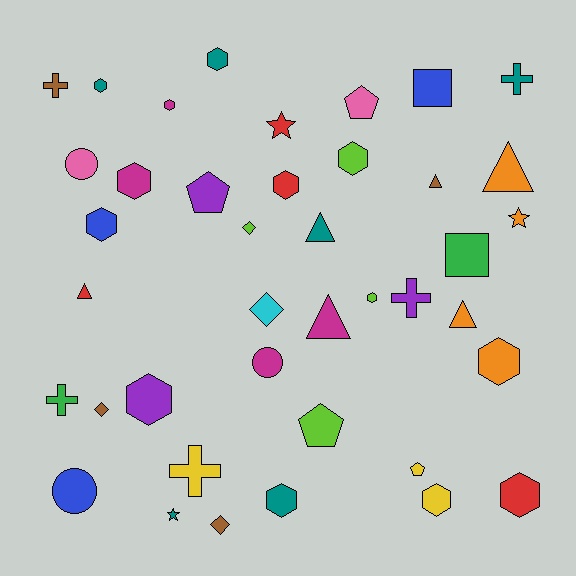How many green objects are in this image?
There are 2 green objects.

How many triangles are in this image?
There are 6 triangles.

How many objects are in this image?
There are 40 objects.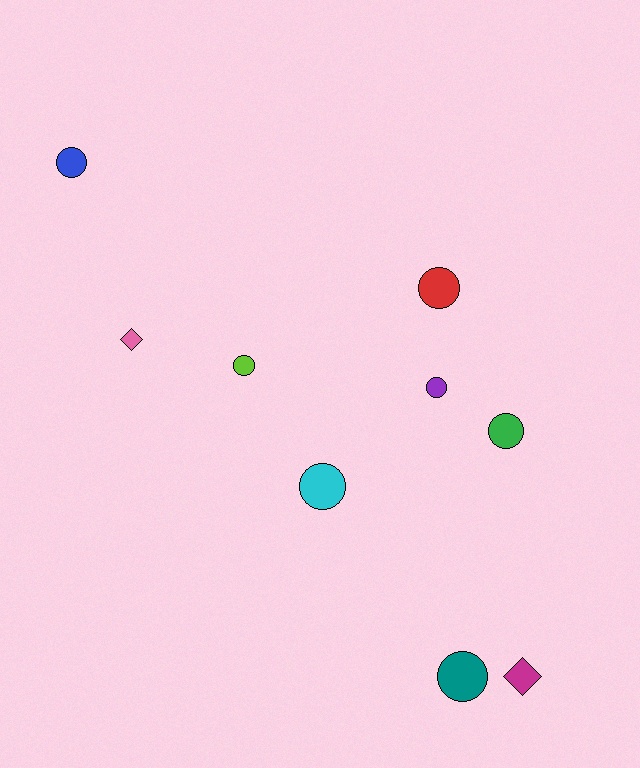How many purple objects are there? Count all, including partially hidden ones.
There is 1 purple object.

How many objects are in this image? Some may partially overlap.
There are 9 objects.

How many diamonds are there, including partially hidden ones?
There are 2 diamonds.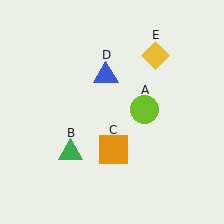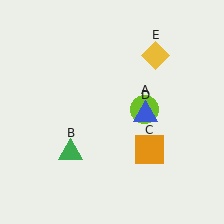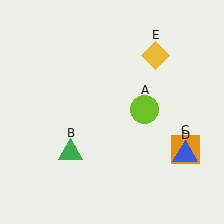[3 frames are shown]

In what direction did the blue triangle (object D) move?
The blue triangle (object D) moved down and to the right.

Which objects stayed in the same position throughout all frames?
Lime circle (object A) and green triangle (object B) and yellow diamond (object E) remained stationary.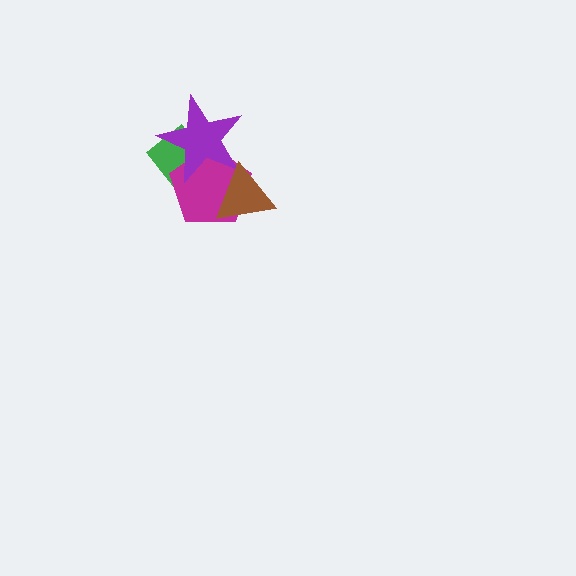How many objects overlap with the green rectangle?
3 objects overlap with the green rectangle.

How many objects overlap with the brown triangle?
3 objects overlap with the brown triangle.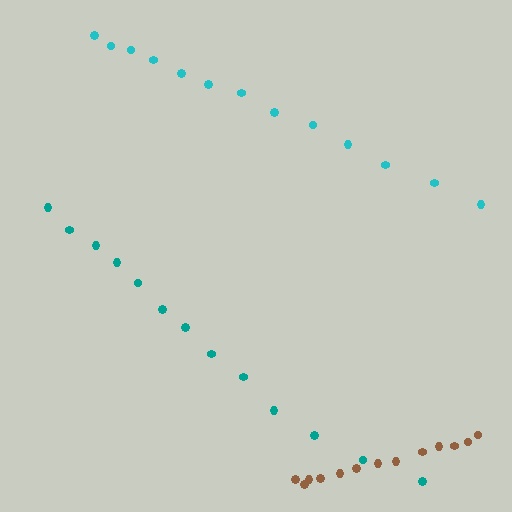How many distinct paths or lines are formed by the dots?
There are 3 distinct paths.